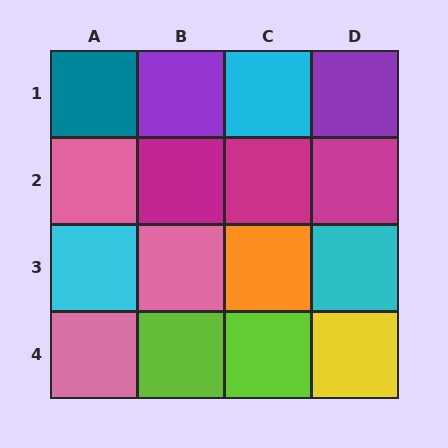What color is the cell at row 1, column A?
Teal.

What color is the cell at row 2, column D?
Magenta.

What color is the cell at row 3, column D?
Cyan.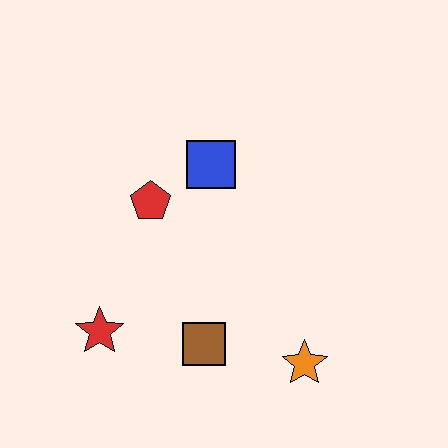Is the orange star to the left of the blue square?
No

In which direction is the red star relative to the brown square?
The red star is to the left of the brown square.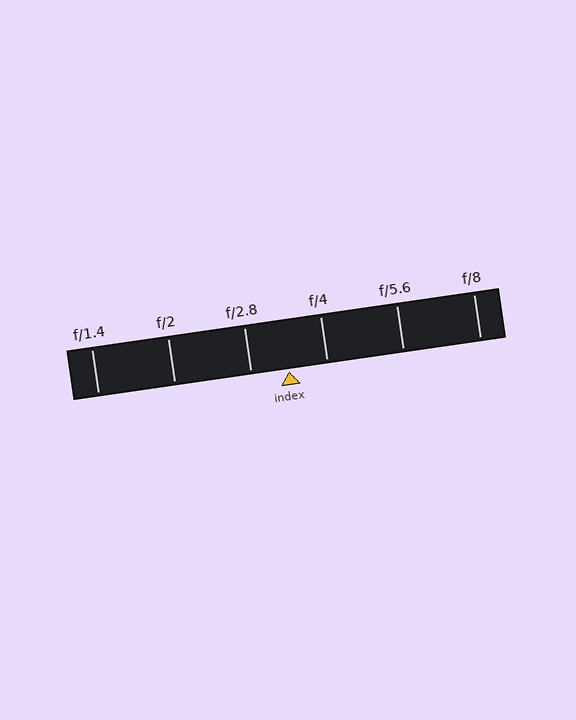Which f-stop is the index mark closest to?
The index mark is closest to f/2.8.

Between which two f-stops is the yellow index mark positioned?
The index mark is between f/2.8 and f/4.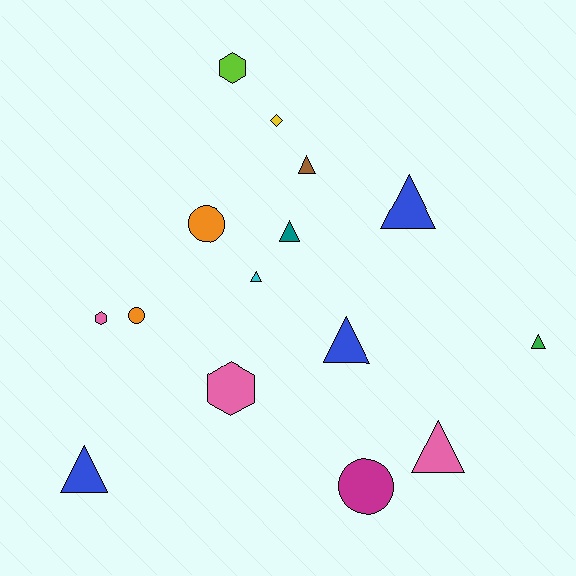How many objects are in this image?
There are 15 objects.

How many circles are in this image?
There are 3 circles.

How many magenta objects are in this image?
There is 1 magenta object.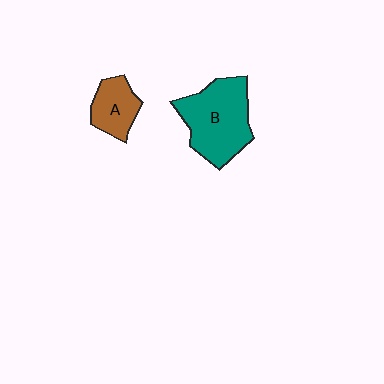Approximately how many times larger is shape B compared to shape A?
Approximately 2.1 times.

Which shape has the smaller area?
Shape A (brown).